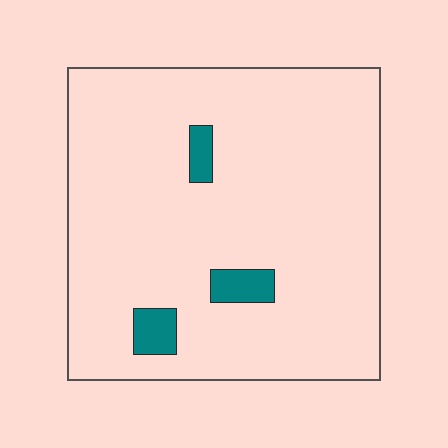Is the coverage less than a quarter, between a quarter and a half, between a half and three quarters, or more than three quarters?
Less than a quarter.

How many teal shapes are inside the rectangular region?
3.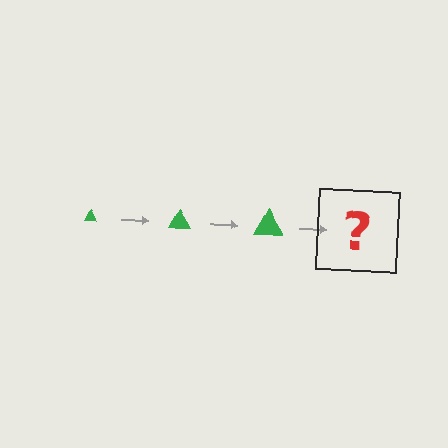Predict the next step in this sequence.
The next step is a green triangle, larger than the previous one.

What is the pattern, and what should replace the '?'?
The pattern is that the triangle gets progressively larger each step. The '?' should be a green triangle, larger than the previous one.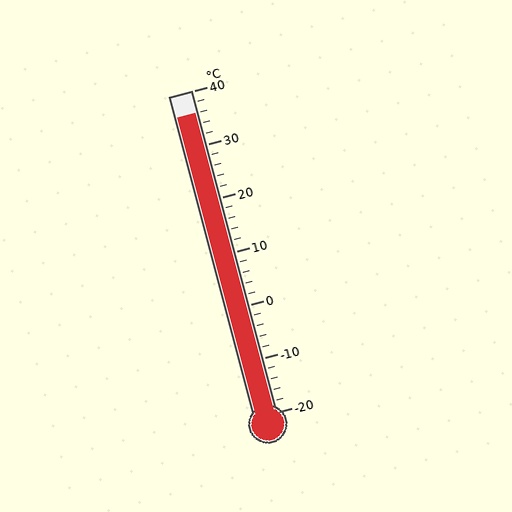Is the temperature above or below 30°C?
The temperature is above 30°C.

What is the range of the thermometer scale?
The thermometer scale ranges from -20°C to 40°C.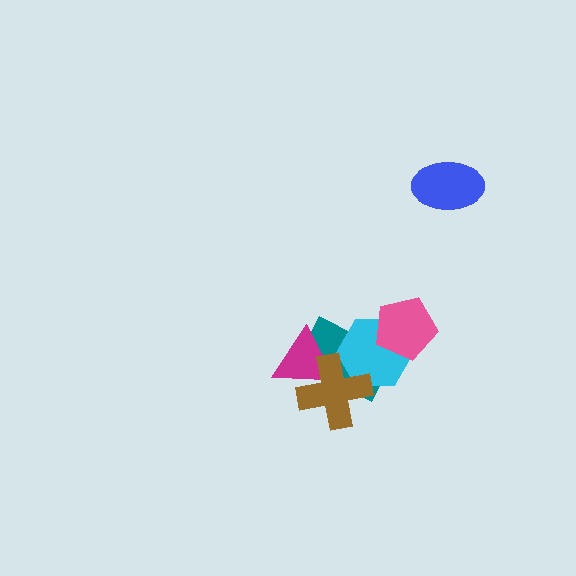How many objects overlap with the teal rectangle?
4 objects overlap with the teal rectangle.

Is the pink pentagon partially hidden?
No, no other shape covers it.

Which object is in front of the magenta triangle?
The brown cross is in front of the magenta triangle.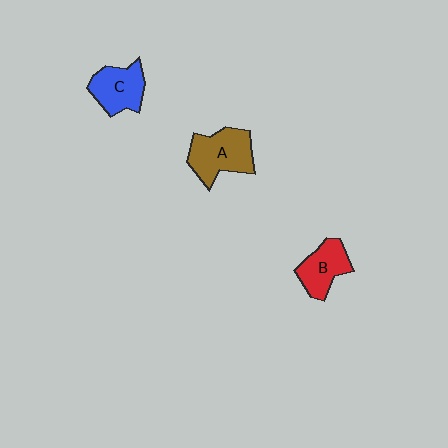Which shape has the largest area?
Shape A (brown).